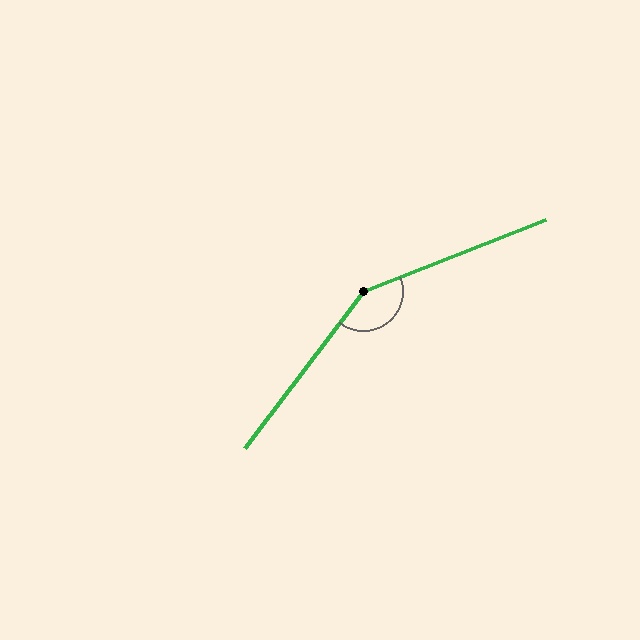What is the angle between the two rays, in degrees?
Approximately 149 degrees.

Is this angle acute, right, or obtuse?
It is obtuse.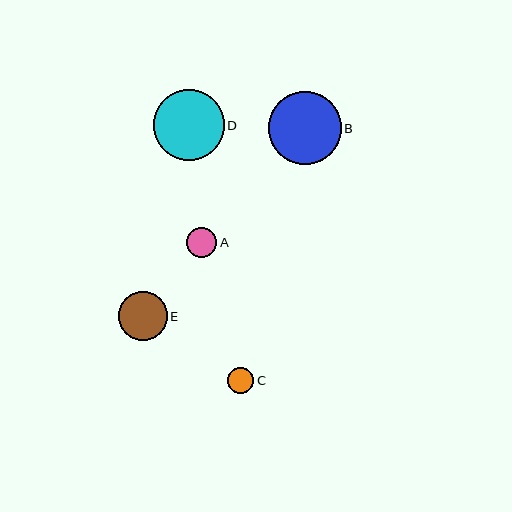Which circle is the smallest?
Circle C is the smallest with a size of approximately 26 pixels.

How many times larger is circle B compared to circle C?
Circle B is approximately 2.8 times the size of circle C.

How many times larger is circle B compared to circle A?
Circle B is approximately 2.4 times the size of circle A.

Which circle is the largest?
Circle B is the largest with a size of approximately 73 pixels.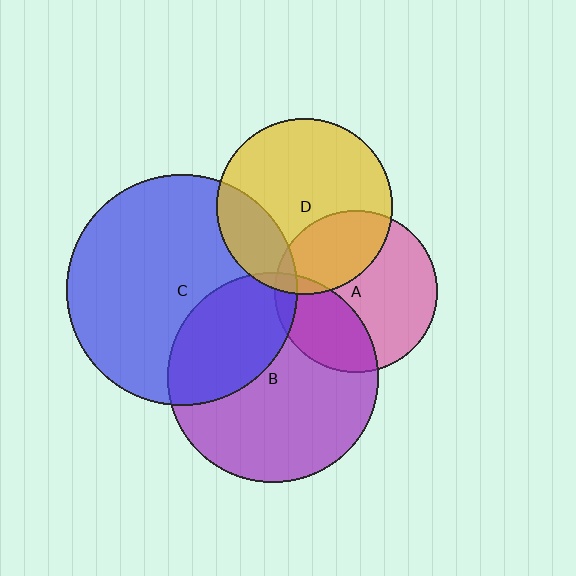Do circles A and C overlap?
Yes.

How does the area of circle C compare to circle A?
Approximately 2.0 times.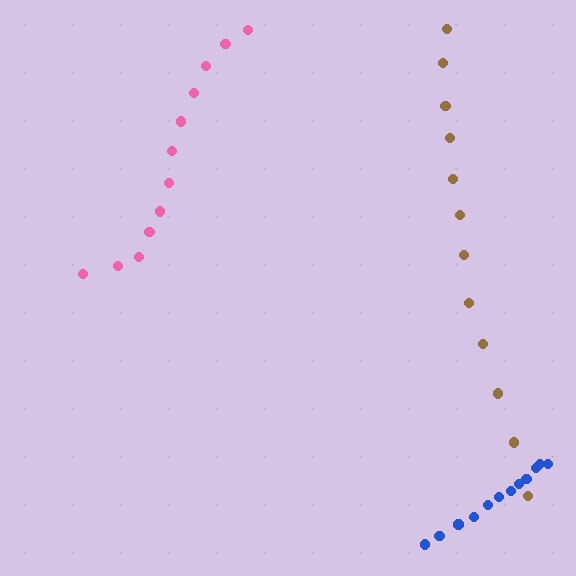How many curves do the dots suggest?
There are 3 distinct paths.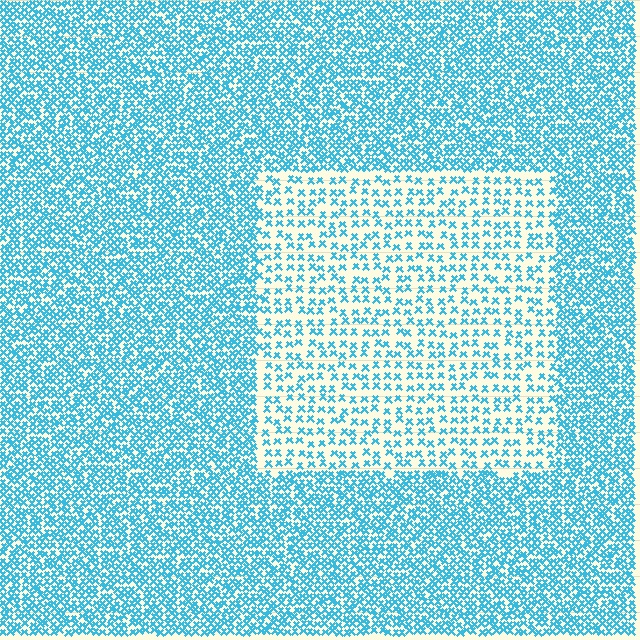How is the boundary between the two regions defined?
The boundary is defined by a change in element density (approximately 2.3x ratio). All elements are the same color, size, and shape.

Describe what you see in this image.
The image contains small cyan elements arranged at two different densities. A rectangle-shaped region is visible where the elements are less densely packed than the surrounding area.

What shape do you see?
I see a rectangle.